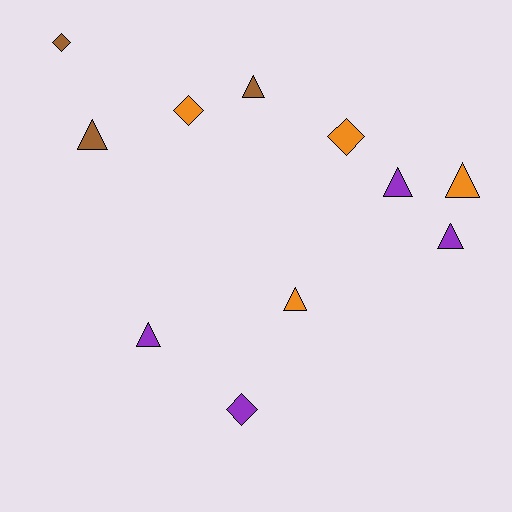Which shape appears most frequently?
Triangle, with 7 objects.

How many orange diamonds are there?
There are 2 orange diamonds.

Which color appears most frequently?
Orange, with 4 objects.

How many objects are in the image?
There are 11 objects.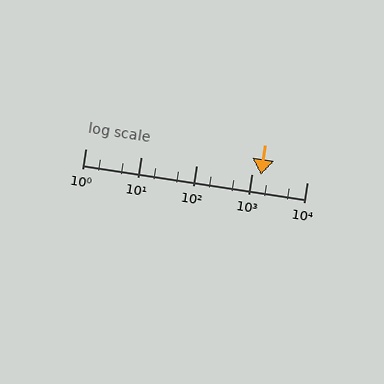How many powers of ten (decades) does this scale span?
The scale spans 4 decades, from 1 to 10000.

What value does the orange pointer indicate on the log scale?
The pointer indicates approximately 1500.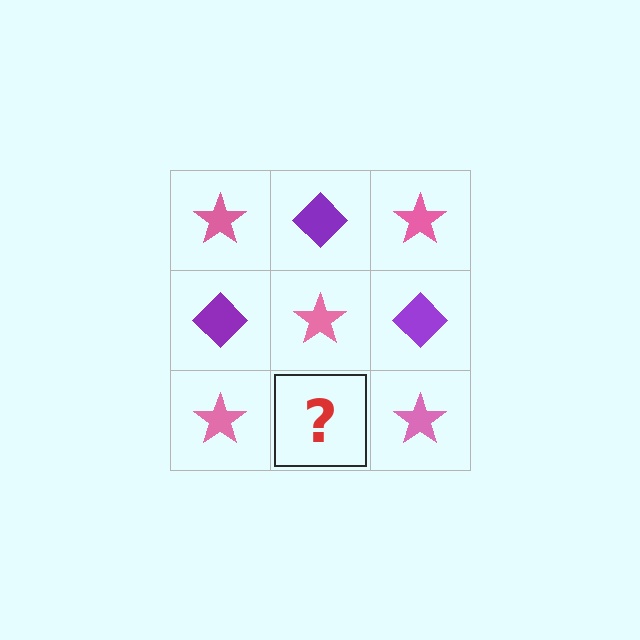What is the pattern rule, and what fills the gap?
The rule is that it alternates pink star and purple diamond in a checkerboard pattern. The gap should be filled with a purple diamond.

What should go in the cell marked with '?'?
The missing cell should contain a purple diamond.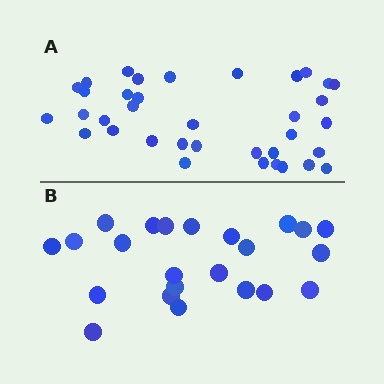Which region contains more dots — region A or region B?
Region A (the top region) has more dots.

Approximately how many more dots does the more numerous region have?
Region A has approximately 15 more dots than region B.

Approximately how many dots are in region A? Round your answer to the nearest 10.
About 40 dots. (The exact count is 36, which rounds to 40.)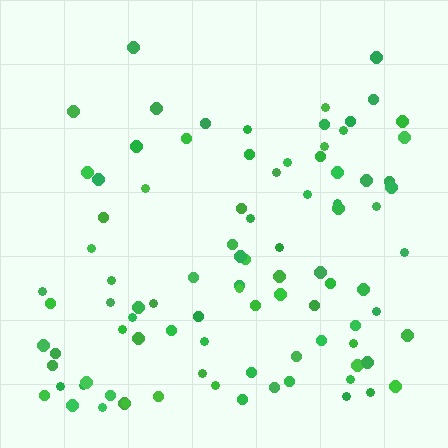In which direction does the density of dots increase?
From top to bottom, with the bottom side densest.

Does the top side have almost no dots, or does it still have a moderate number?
Still a moderate number, just noticeably fewer than the bottom.